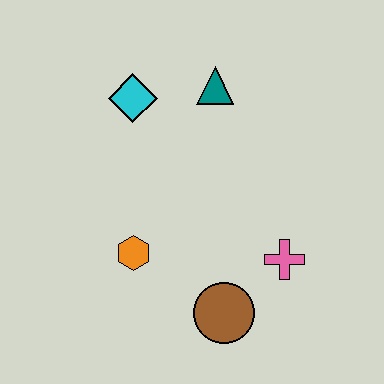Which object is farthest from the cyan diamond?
The brown circle is farthest from the cyan diamond.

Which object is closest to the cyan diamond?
The teal triangle is closest to the cyan diamond.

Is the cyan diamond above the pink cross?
Yes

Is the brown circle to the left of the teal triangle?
No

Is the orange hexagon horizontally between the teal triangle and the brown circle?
No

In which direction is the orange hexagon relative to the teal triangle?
The orange hexagon is below the teal triangle.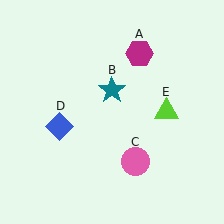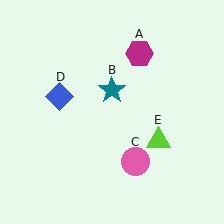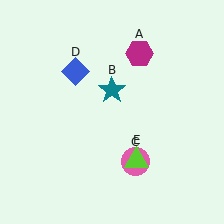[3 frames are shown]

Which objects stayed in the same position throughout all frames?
Magenta hexagon (object A) and teal star (object B) and pink circle (object C) remained stationary.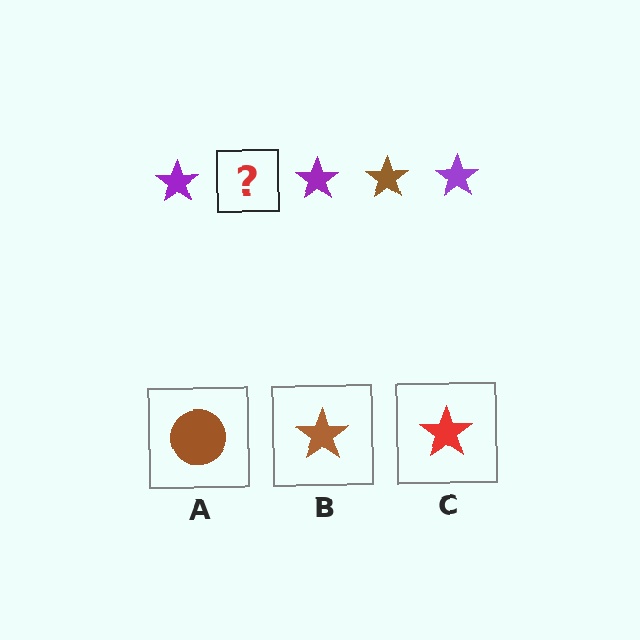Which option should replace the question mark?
Option B.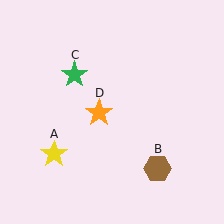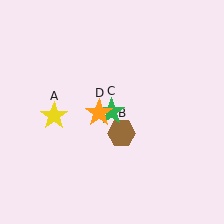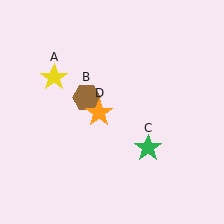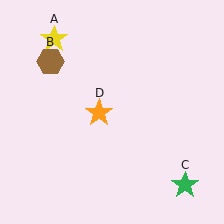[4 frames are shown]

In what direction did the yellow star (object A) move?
The yellow star (object A) moved up.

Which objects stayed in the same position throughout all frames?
Orange star (object D) remained stationary.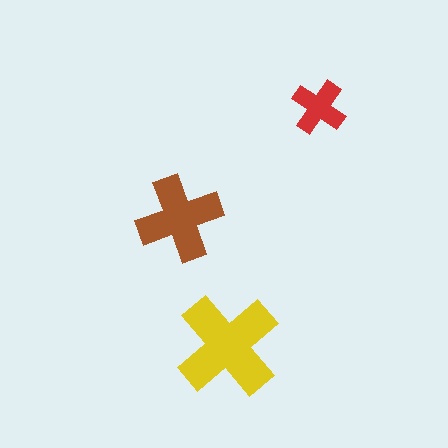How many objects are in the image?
There are 3 objects in the image.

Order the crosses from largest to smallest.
the yellow one, the brown one, the red one.